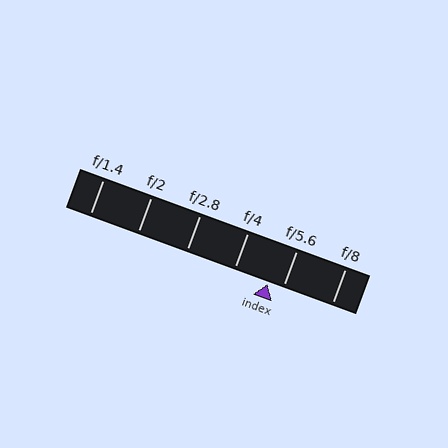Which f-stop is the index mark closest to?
The index mark is closest to f/5.6.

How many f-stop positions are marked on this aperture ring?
There are 6 f-stop positions marked.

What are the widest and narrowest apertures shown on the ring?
The widest aperture shown is f/1.4 and the narrowest is f/8.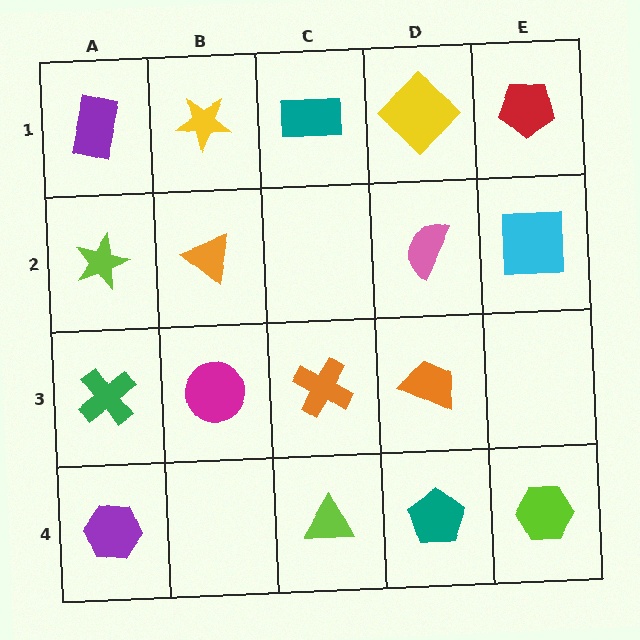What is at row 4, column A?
A purple hexagon.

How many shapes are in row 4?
4 shapes.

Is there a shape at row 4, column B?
No, that cell is empty.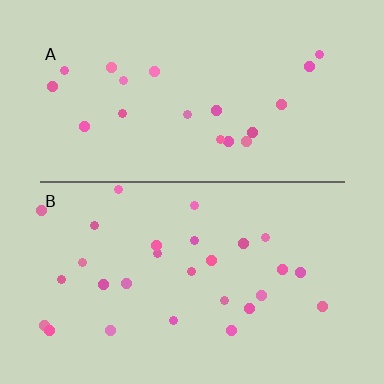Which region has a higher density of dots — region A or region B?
B (the bottom).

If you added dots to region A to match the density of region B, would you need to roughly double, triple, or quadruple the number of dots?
Approximately double.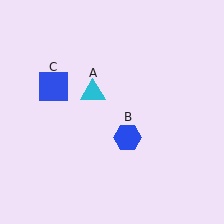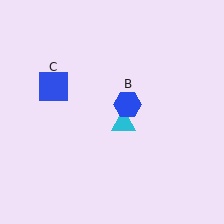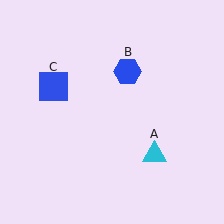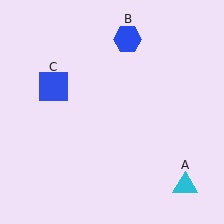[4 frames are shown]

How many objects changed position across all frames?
2 objects changed position: cyan triangle (object A), blue hexagon (object B).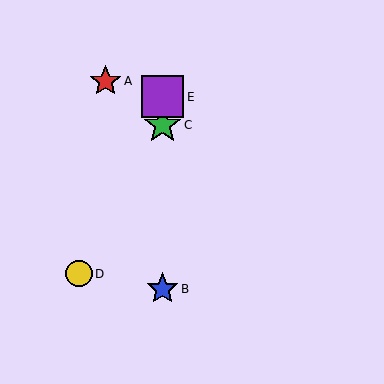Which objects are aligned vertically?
Objects B, C, E are aligned vertically.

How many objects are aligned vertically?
3 objects (B, C, E) are aligned vertically.